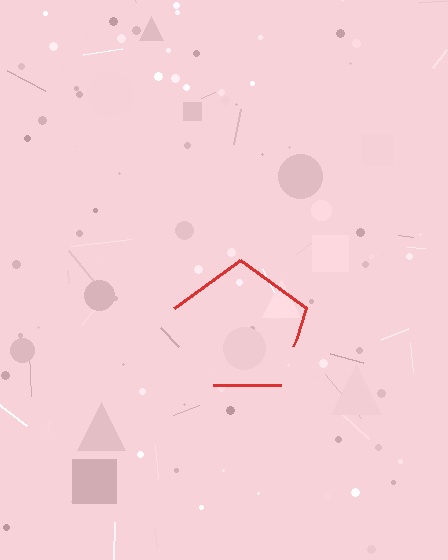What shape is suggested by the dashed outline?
The dashed outline suggests a pentagon.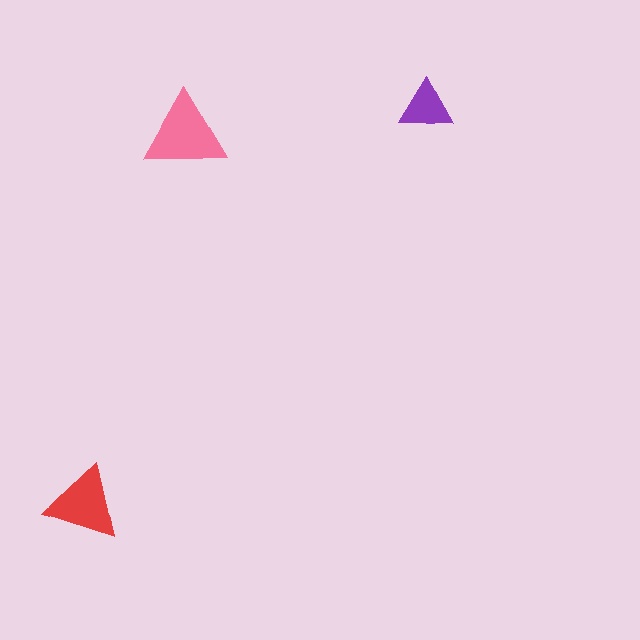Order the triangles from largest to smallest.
the pink one, the red one, the purple one.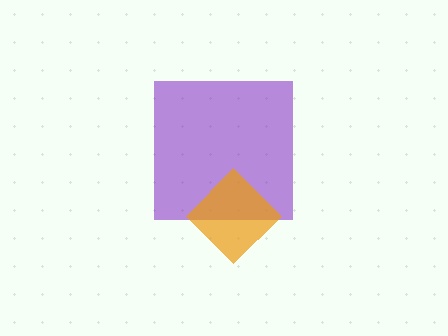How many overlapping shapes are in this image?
There are 2 overlapping shapes in the image.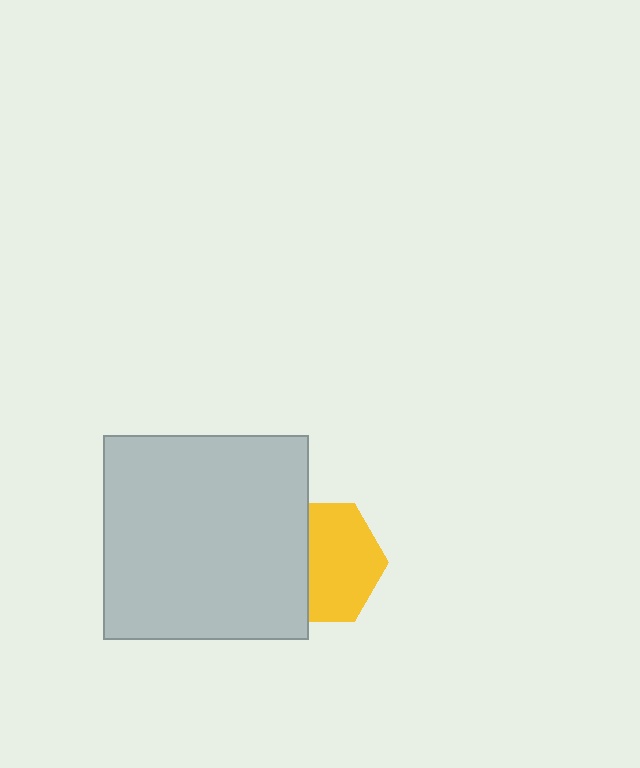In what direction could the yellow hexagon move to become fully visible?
The yellow hexagon could move right. That would shift it out from behind the light gray square entirely.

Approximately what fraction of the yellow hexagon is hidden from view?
Roughly 39% of the yellow hexagon is hidden behind the light gray square.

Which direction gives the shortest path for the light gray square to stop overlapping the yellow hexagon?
Moving left gives the shortest separation.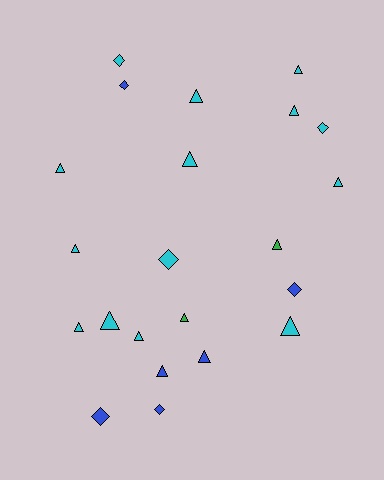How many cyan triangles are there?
There are 11 cyan triangles.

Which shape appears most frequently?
Triangle, with 15 objects.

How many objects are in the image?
There are 22 objects.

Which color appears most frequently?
Cyan, with 14 objects.